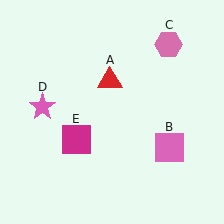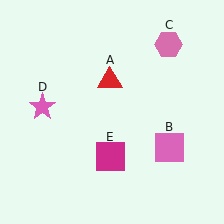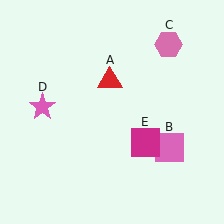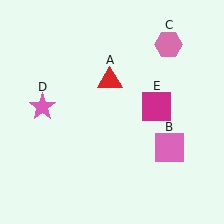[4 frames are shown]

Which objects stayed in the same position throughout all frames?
Red triangle (object A) and pink square (object B) and pink hexagon (object C) and pink star (object D) remained stationary.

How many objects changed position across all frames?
1 object changed position: magenta square (object E).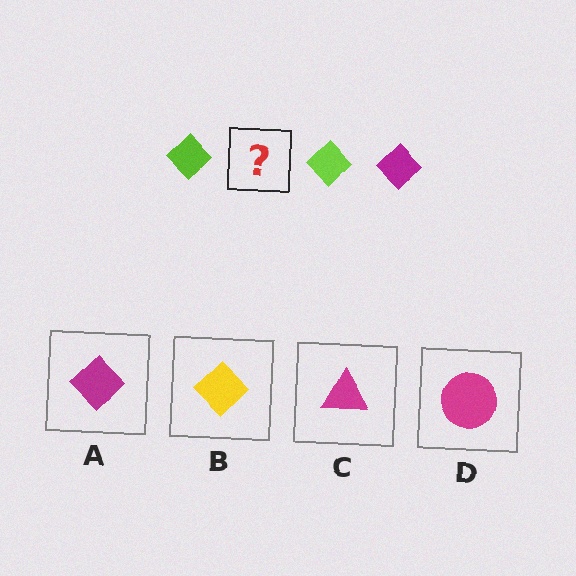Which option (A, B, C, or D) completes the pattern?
A.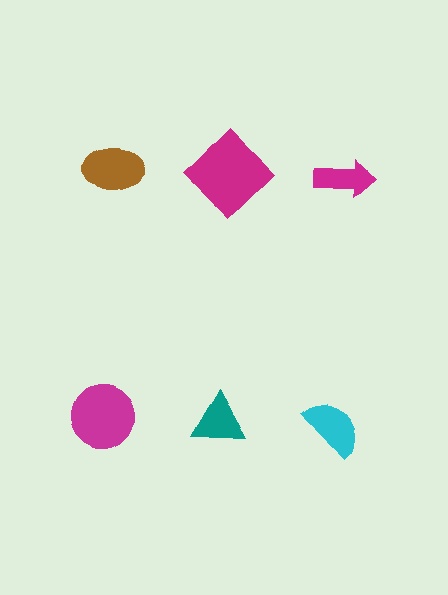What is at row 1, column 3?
A magenta arrow.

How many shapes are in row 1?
3 shapes.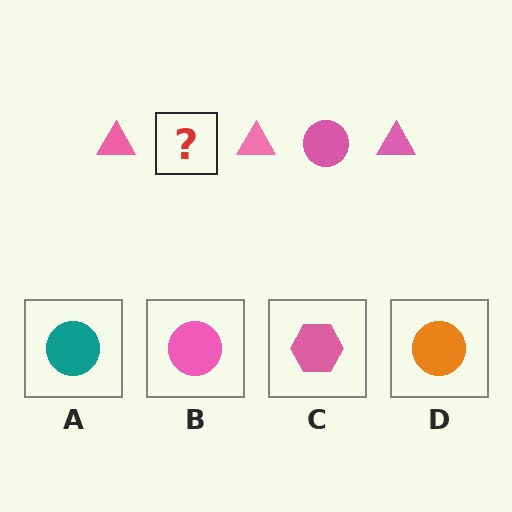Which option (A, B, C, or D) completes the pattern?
B.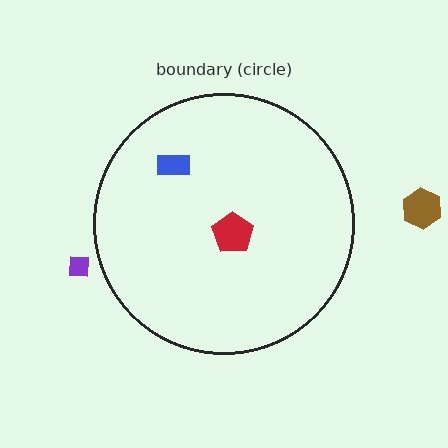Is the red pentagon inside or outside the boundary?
Inside.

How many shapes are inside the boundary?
2 inside, 2 outside.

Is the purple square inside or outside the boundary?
Outside.